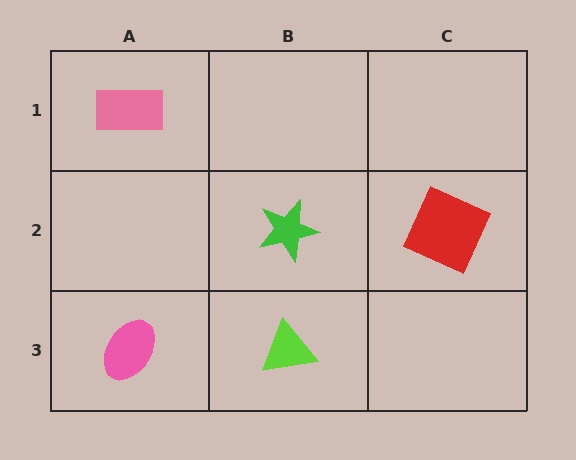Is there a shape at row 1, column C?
No, that cell is empty.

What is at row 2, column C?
A red square.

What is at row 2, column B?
A green star.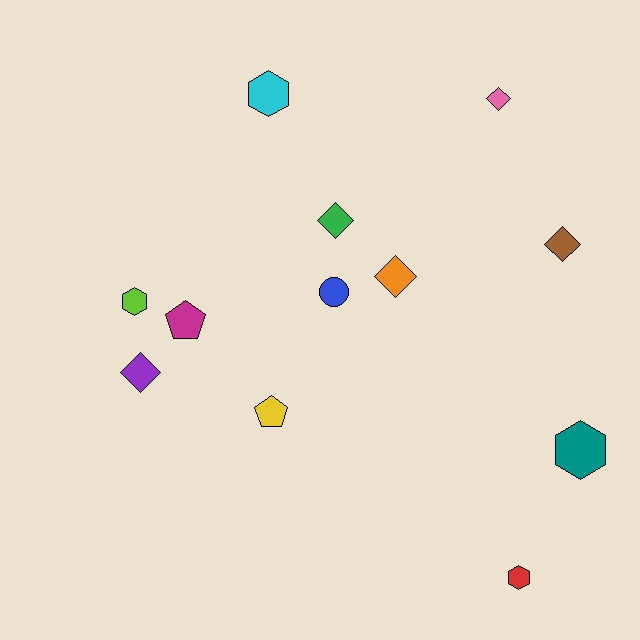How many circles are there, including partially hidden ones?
There is 1 circle.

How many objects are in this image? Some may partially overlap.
There are 12 objects.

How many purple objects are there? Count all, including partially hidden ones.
There is 1 purple object.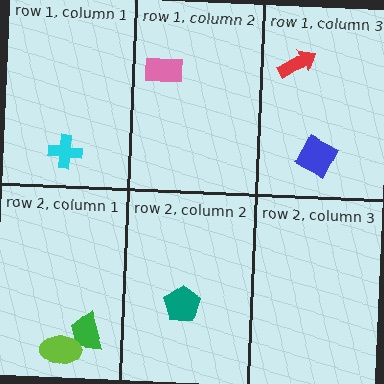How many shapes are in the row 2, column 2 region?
1.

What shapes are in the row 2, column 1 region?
The green trapezoid, the lime ellipse.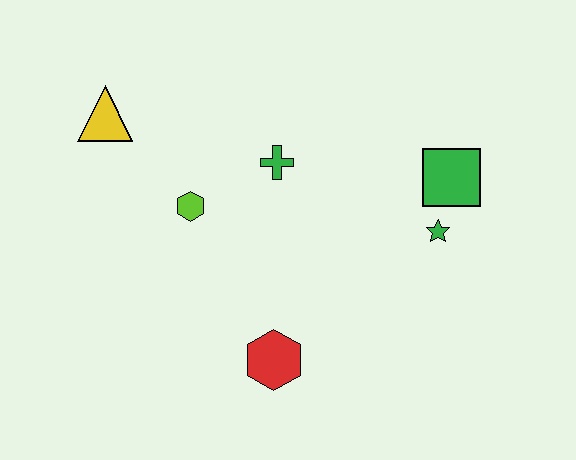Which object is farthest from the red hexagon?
The yellow triangle is farthest from the red hexagon.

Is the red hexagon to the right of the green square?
No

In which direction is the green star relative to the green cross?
The green star is to the right of the green cross.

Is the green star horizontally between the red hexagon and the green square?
Yes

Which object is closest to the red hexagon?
The lime hexagon is closest to the red hexagon.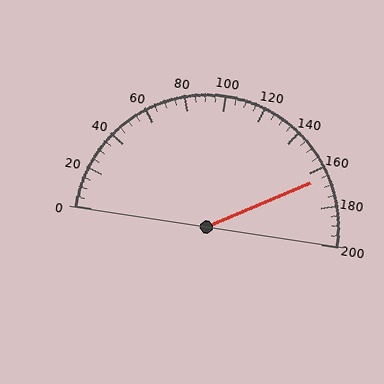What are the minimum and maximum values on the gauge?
The gauge ranges from 0 to 200.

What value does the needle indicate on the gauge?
The needle indicates approximately 165.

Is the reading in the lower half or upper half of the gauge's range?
The reading is in the upper half of the range (0 to 200).